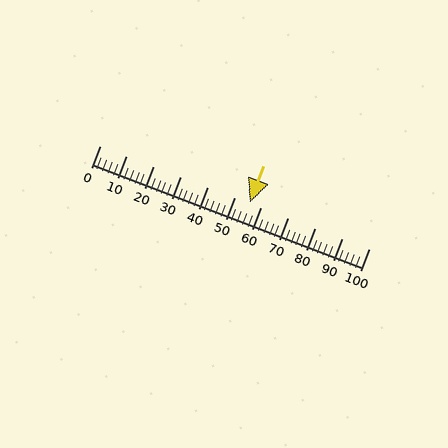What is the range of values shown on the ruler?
The ruler shows values from 0 to 100.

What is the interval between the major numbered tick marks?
The major tick marks are spaced 10 units apart.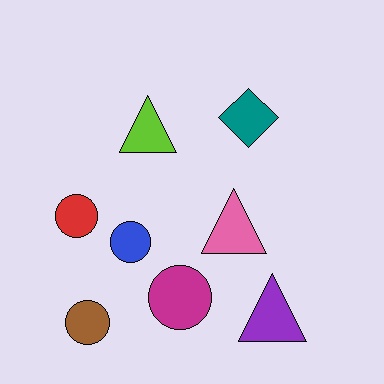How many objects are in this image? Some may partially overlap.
There are 8 objects.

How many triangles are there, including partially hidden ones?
There are 3 triangles.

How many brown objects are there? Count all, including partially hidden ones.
There is 1 brown object.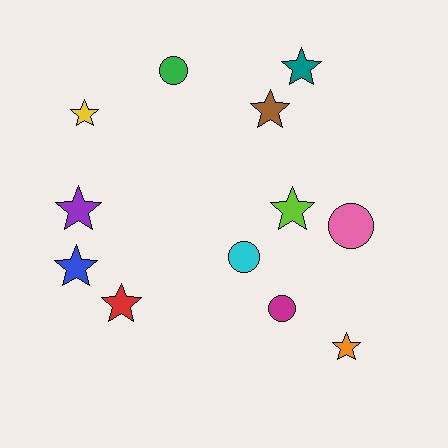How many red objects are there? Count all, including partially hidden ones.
There is 1 red object.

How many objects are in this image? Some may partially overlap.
There are 12 objects.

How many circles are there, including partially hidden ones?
There are 4 circles.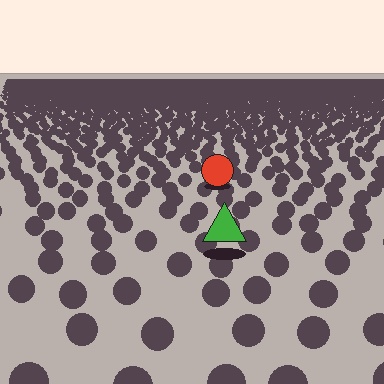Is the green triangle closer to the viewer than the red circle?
Yes. The green triangle is closer — you can tell from the texture gradient: the ground texture is coarser near it.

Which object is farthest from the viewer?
The red circle is farthest from the viewer. It appears smaller and the ground texture around it is denser.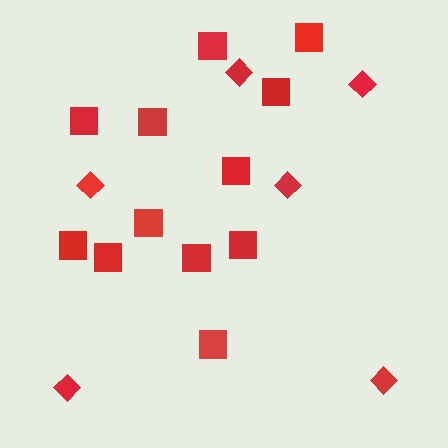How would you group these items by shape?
There are 2 groups: one group of diamonds (6) and one group of squares (12).